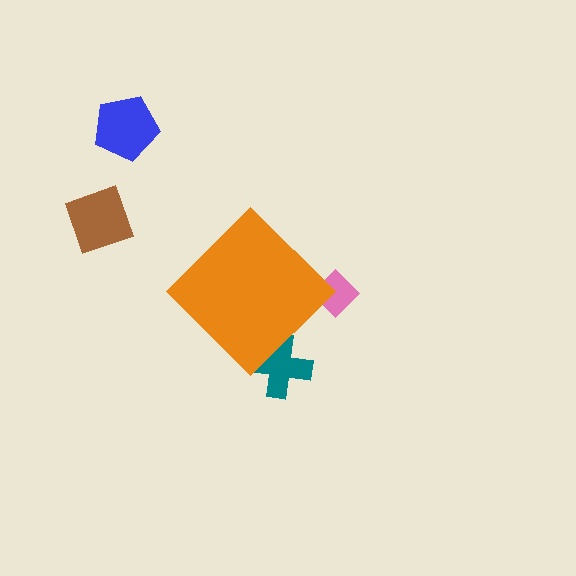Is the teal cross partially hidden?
Yes, the teal cross is partially hidden behind the orange diamond.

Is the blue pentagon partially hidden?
No, the blue pentagon is fully visible.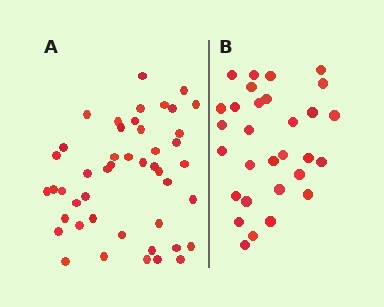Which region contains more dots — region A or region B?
Region A (the left region) has more dots.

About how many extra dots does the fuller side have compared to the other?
Region A has approximately 15 more dots than region B.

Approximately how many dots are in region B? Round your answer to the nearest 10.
About 30 dots.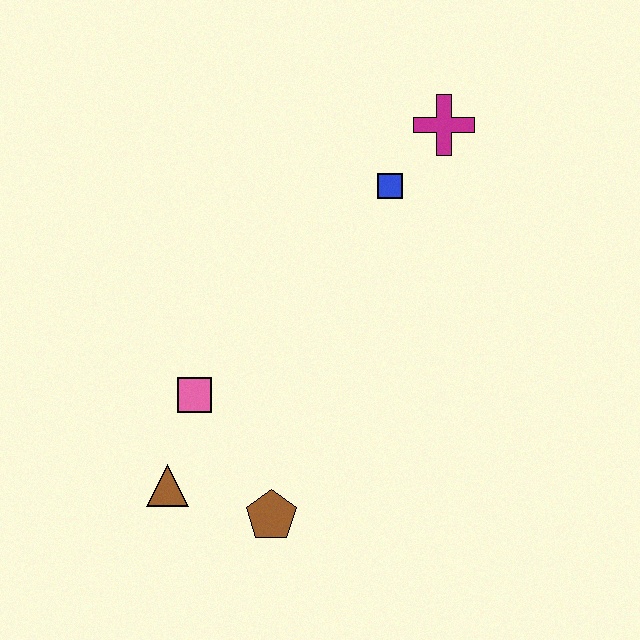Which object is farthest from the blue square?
The brown triangle is farthest from the blue square.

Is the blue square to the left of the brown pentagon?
No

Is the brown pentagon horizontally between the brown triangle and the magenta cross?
Yes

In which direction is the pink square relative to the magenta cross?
The pink square is below the magenta cross.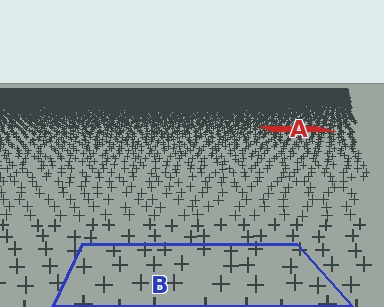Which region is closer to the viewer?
Region B is closer. The texture elements there are larger and more spread out.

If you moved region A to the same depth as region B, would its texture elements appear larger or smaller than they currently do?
They would appear larger. At a closer depth, the same texture elements are projected at a bigger on-screen size.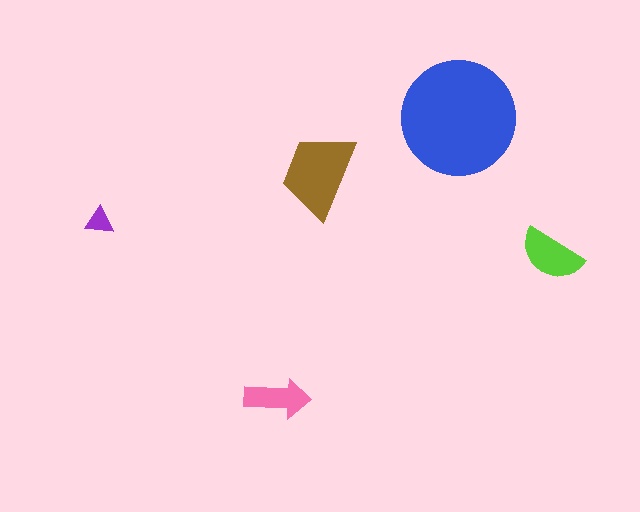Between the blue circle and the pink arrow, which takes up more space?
The blue circle.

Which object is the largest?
The blue circle.